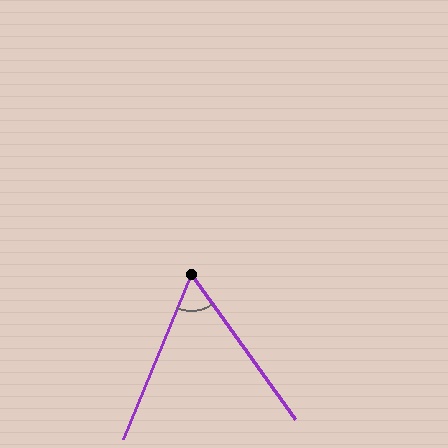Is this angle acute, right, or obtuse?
It is acute.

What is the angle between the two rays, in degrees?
Approximately 58 degrees.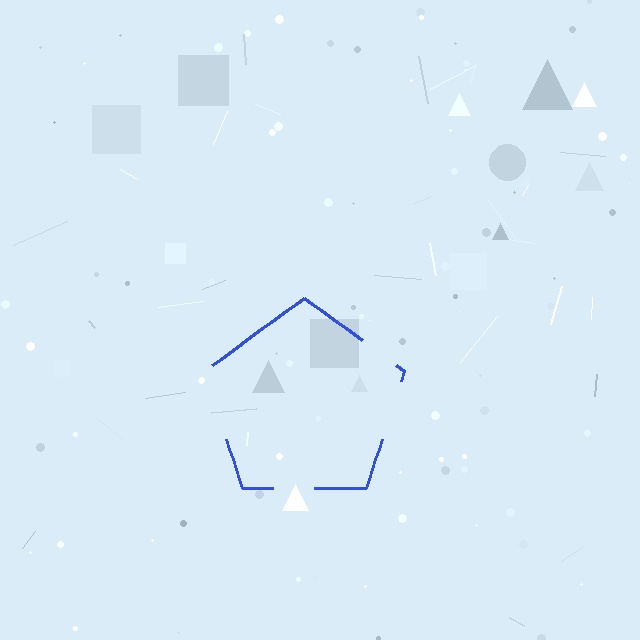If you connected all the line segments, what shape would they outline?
They would outline a pentagon.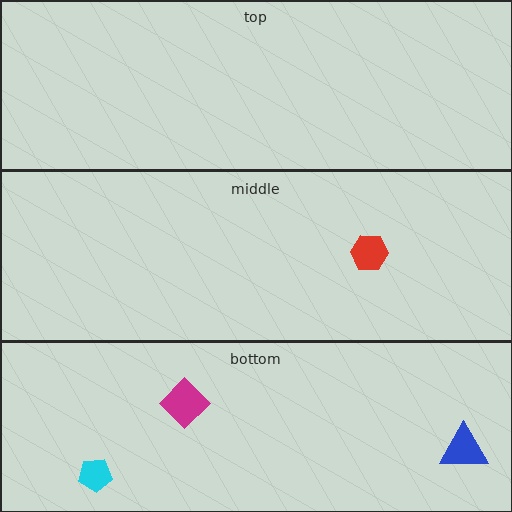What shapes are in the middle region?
The red hexagon.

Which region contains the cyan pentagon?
The bottom region.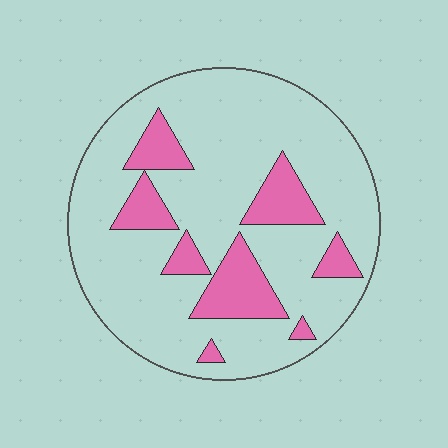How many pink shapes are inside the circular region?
8.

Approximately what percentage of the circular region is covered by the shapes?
Approximately 20%.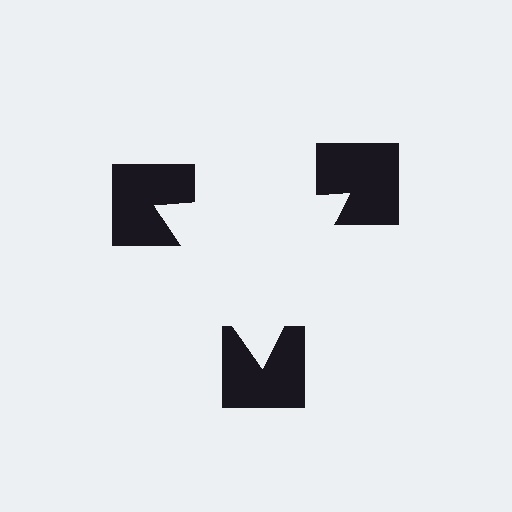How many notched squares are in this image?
There are 3 — one at each vertex of the illusory triangle.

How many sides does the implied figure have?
3 sides.